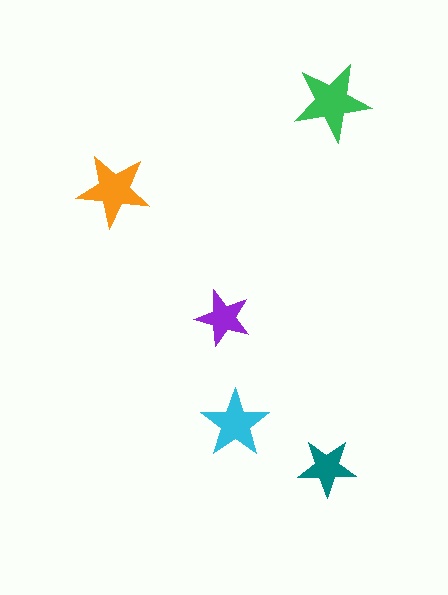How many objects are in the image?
There are 5 objects in the image.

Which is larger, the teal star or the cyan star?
The cyan one.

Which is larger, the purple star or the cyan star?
The cyan one.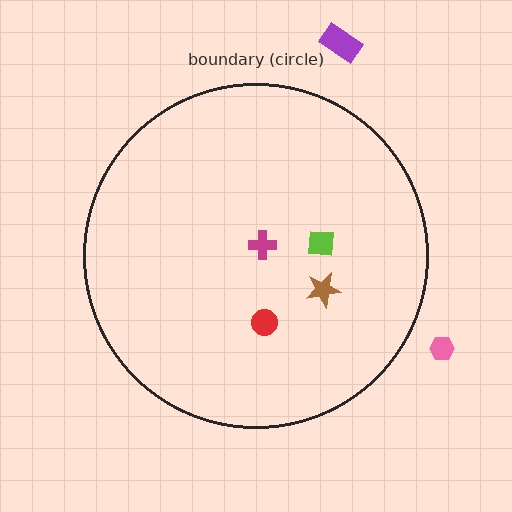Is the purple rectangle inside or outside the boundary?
Outside.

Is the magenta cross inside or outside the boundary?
Inside.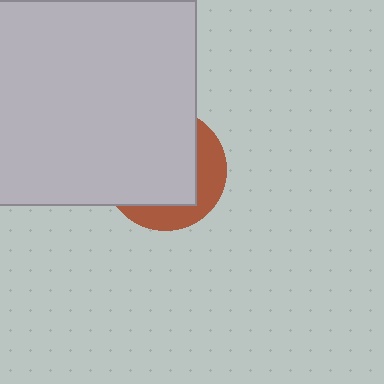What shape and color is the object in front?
The object in front is a light gray square.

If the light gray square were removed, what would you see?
You would see the complete brown circle.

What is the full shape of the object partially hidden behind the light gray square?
The partially hidden object is a brown circle.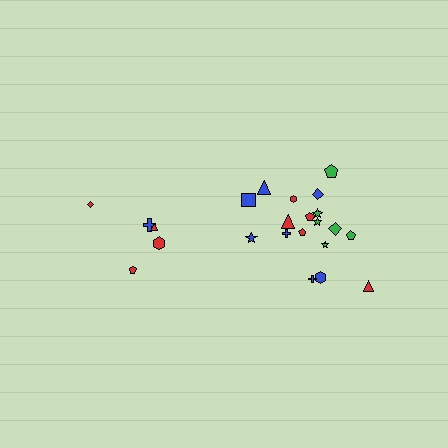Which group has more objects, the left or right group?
The right group.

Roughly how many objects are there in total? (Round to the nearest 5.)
Roughly 25 objects in total.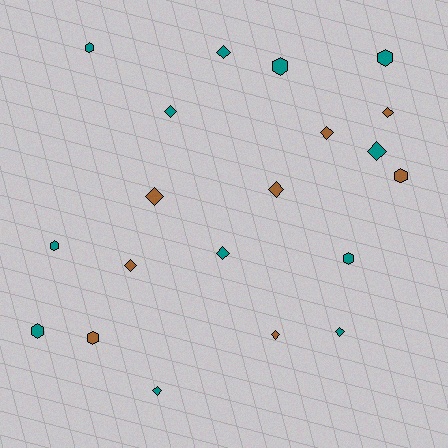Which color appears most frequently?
Teal, with 12 objects.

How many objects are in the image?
There are 20 objects.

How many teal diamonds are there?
There are 6 teal diamonds.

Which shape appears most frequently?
Diamond, with 12 objects.